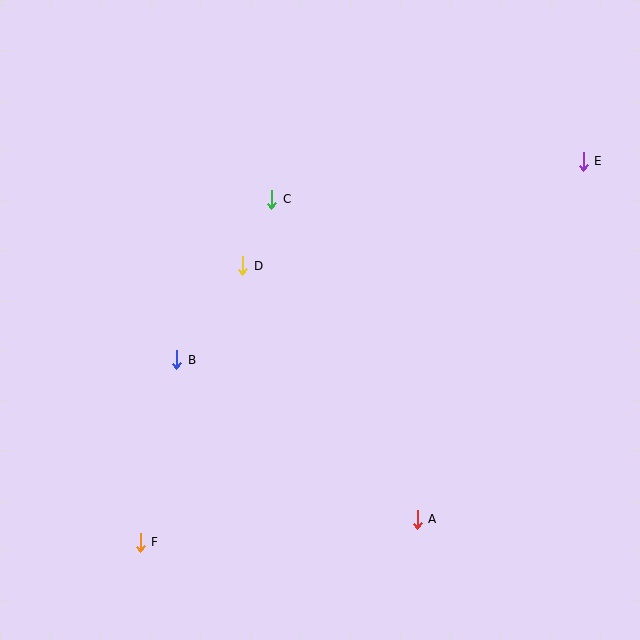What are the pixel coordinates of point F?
Point F is at (140, 542).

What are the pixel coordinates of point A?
Point A is at (417, 519).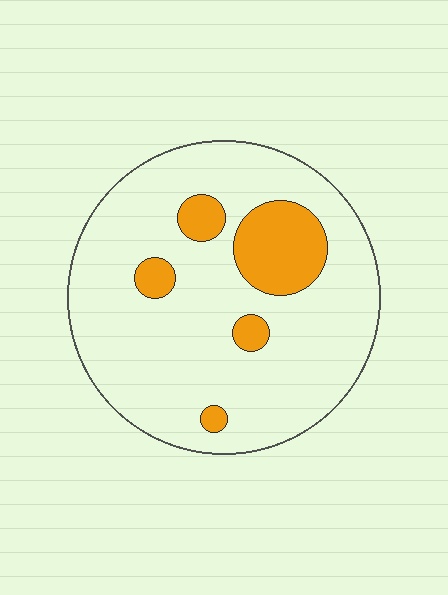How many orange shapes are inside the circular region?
5.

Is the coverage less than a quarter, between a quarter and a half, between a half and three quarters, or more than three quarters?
Less than a quarter.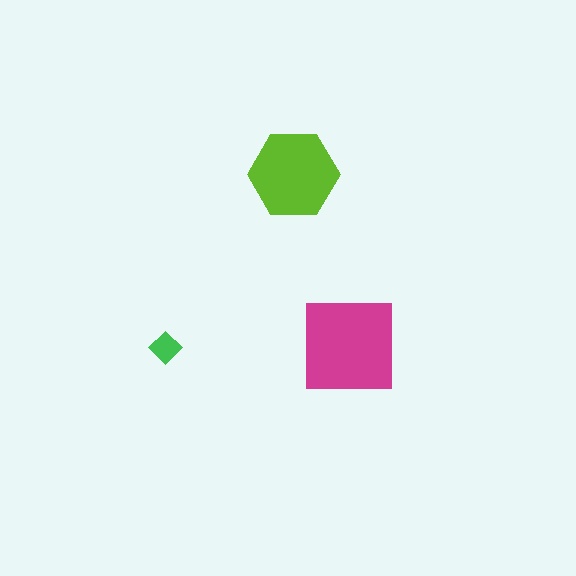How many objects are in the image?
There are 3 objects in the image.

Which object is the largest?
The magenta square.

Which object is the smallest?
The green diamond.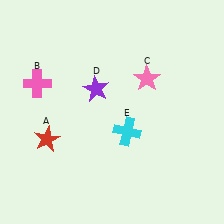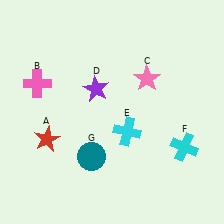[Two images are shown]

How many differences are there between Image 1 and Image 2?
There are 2 differences between the two images.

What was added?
A cyan cross (F), a teal circle (G) were added in Image 2.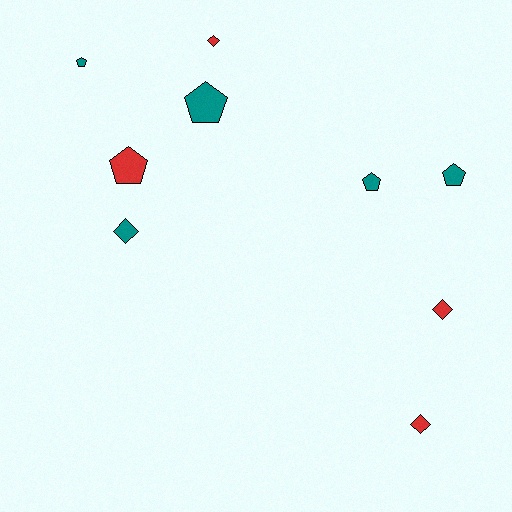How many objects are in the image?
There are 9 objects.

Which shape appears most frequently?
Pentagon, with 5 objects.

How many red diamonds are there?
There are 3 red diamonds.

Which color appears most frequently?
Teal, with 5 objects.